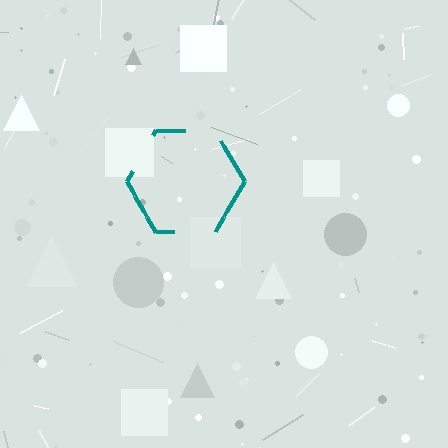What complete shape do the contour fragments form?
The contour fragments form a hexagon.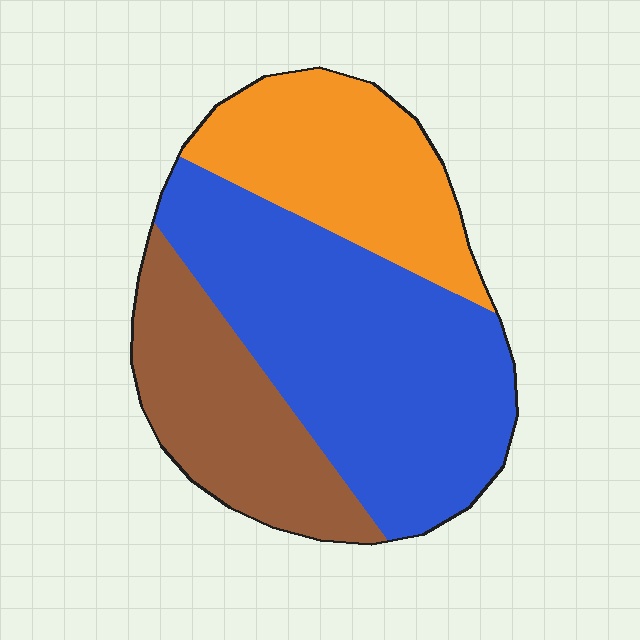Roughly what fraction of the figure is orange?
Orange covers 26% of the figure.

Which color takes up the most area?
Blue, at roughly 50%.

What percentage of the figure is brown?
Brown takes up about one quarter (1/4) of the figure.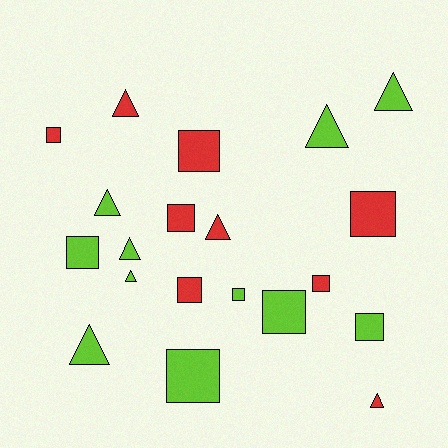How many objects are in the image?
There are 20 objects.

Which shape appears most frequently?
Square, with 11 objects.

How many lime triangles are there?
There are 6 lime triangles.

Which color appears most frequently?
Lime, with 11 objects.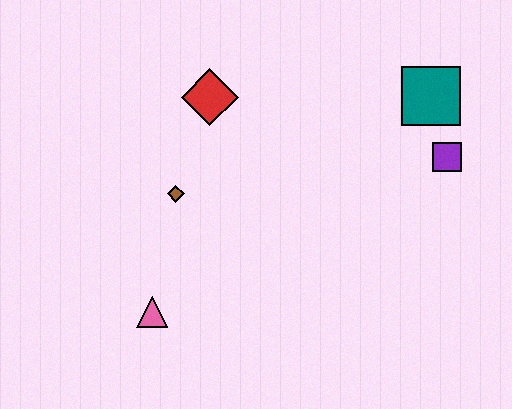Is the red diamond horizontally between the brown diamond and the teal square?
Yes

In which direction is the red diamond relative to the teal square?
The red diamond is to the left of the teal square.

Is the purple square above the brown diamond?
Yes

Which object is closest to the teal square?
The purple square is closest to the teal square.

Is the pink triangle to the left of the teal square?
Yes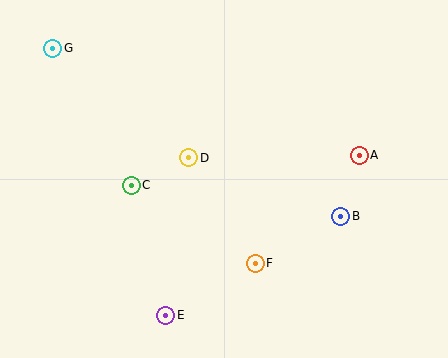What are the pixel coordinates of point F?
Point F is at (255, 263).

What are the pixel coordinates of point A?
Point A is at (359, 155).